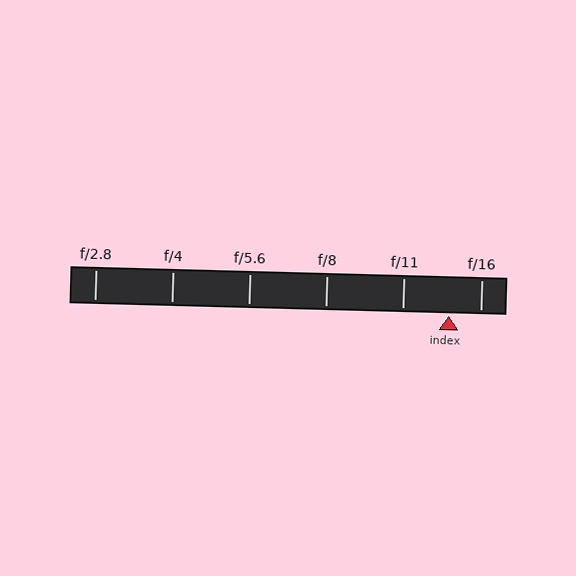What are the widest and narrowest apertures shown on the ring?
The widest aperture shown is f/2.8 and the narrowest is f/16.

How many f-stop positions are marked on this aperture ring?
There are 6 f-stop positions marked.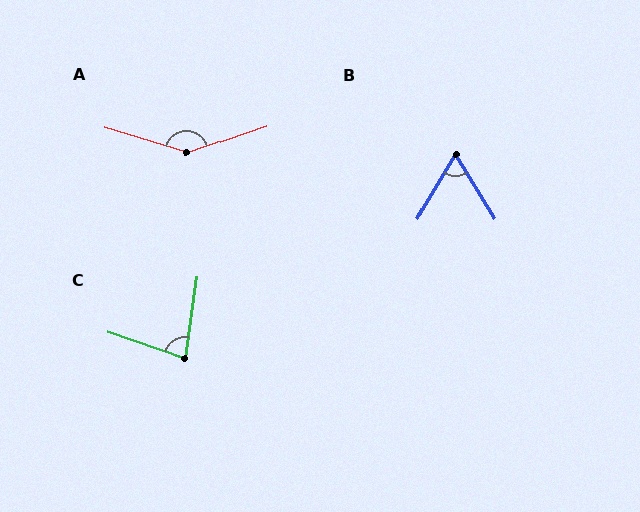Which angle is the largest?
A, at approximately 145 degrees.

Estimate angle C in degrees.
Approximately 79 degrees.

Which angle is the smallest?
B, at approximately 61 degrees.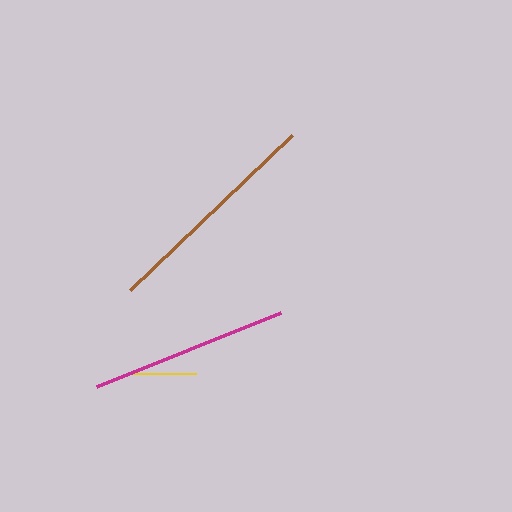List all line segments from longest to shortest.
From longest to shortest: brown, magenta, yellow.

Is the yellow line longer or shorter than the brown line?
The brown line is longer than the yellow line.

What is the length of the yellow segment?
The yellow segment is approximately 69 pixels long.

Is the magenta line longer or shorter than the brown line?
The brown line is longer than the magenta line.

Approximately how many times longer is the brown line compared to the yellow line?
The brown line is approximately 3.3 times the length of the yellow line.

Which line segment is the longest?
The brown line is the longest at approximately 224 pixels.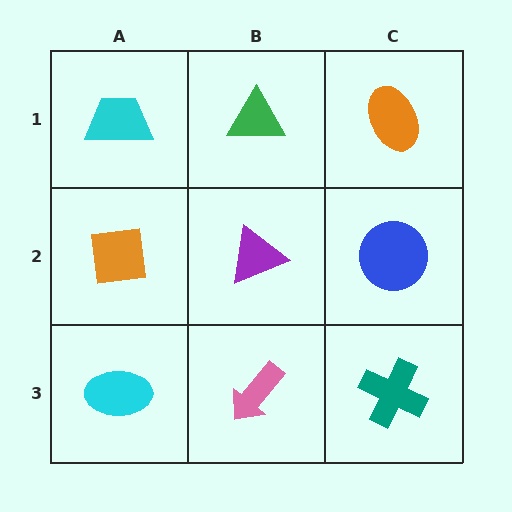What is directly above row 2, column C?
An orange ellipse.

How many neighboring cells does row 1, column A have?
2.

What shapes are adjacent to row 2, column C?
An orange ellipse (row 1, column C), a teal cross (row 3, column C), a purple triangle (row 2, column B).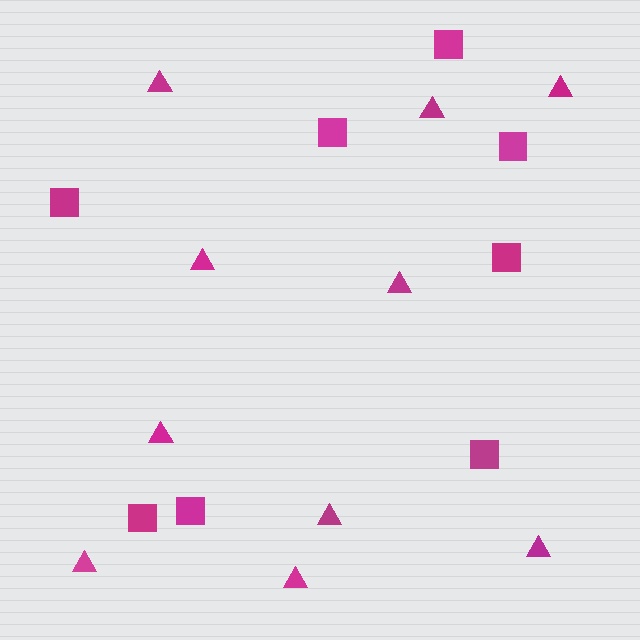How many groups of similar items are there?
There are 2 groups: one group of squares (8) and one group of triangles (10).